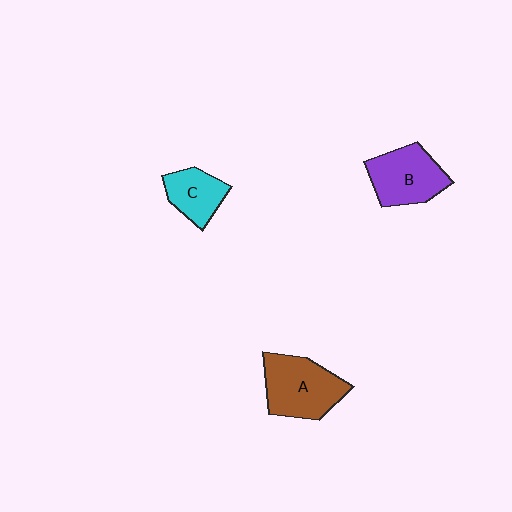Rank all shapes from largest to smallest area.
From largest to smallest: A (brown), B (purple), C (cyan).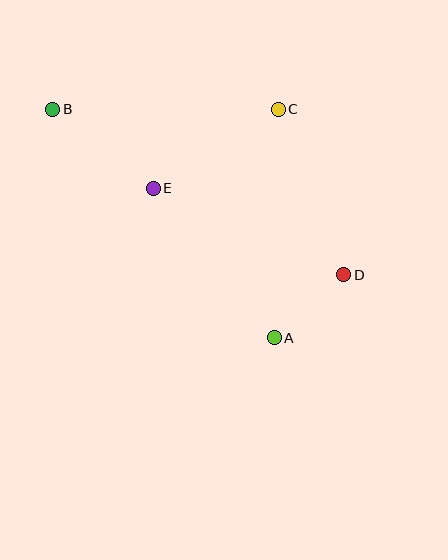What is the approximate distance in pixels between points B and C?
The distance between B and C is approximately 226 pixels.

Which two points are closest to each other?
Points A and D are closest to each other.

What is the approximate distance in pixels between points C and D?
The distance between C and D is approximately 178 pixels.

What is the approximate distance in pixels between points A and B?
The distance between A and B is approximately 318 pixels.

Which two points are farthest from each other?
Points B and D are farthest from each other.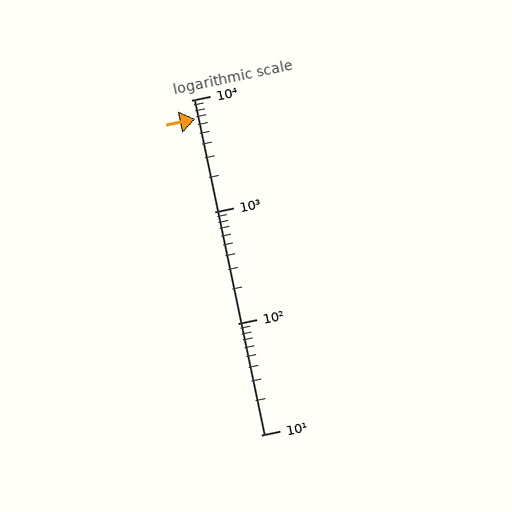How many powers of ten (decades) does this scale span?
The scale spans 3 decades, from 10 to 10000.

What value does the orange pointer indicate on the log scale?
The pointer indicates approximately 6700.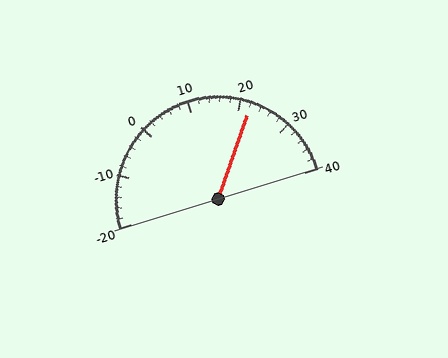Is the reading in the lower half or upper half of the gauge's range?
The reading is in the upper half of the range (-20 to 40).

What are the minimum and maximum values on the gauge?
The gauge ranges from -20 to 40.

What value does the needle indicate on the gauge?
The needle indicates approximately 22.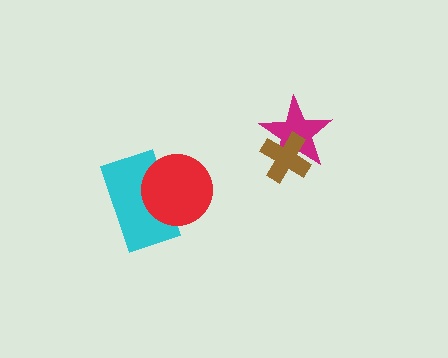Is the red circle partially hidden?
No, no other shape covers it.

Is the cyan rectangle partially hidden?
Yes, it is partially covered by another shape.